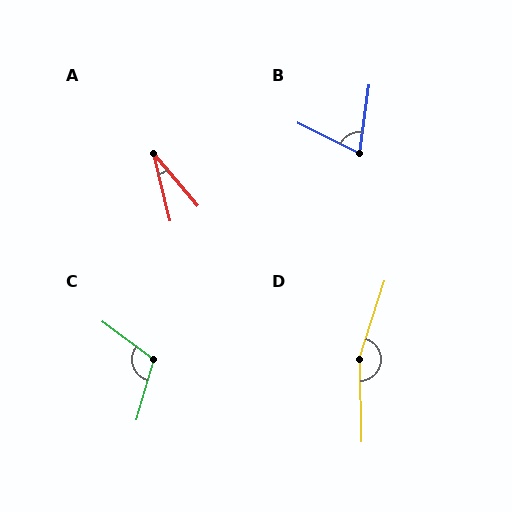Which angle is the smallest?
A, at approximately 26 degrees.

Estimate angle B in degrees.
Approximately 72 degrees.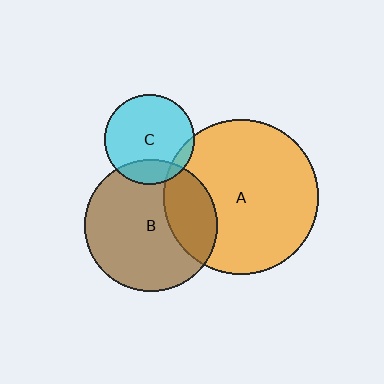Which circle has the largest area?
Circle A (orange).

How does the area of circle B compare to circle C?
Approximately 2.2 times.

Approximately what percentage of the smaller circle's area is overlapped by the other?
Approximately 25%.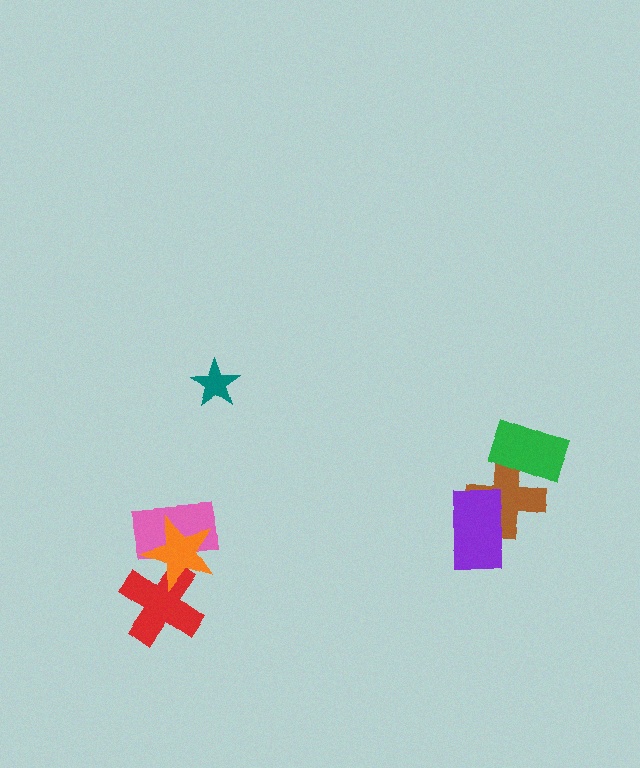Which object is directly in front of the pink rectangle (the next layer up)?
The red cross is directly in front of the pink rectangle.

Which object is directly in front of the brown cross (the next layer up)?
The purple rectangle is directly in front of the brown cross.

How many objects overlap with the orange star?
2 objects overlap with the orange star.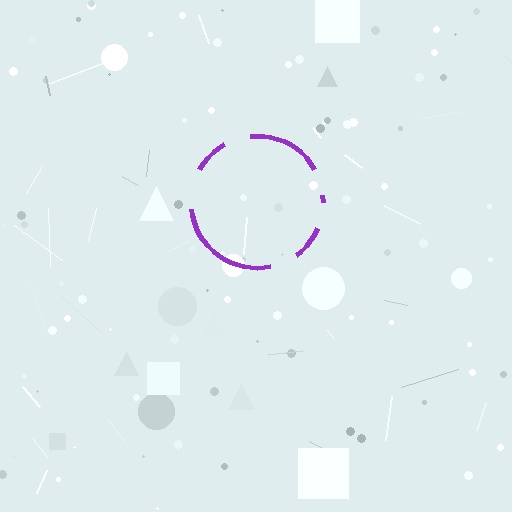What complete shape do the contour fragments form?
The contour fragments form a circle.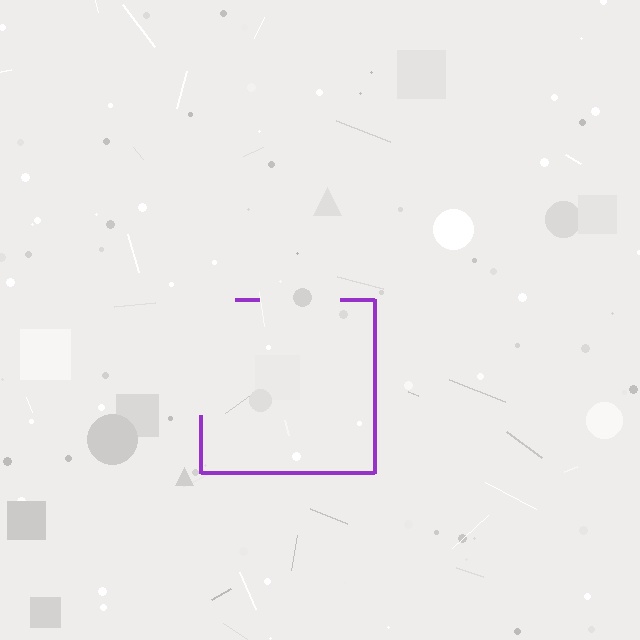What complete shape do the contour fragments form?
The contour fragments form a square.